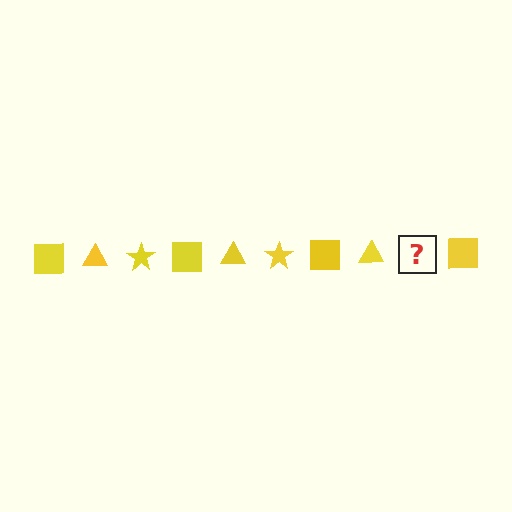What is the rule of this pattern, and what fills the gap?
The rule is that the pattern cycles through square, triangle, star shapes in yellow. The gap should be filled with a yellow star.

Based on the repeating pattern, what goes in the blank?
The blank should be a yellow star.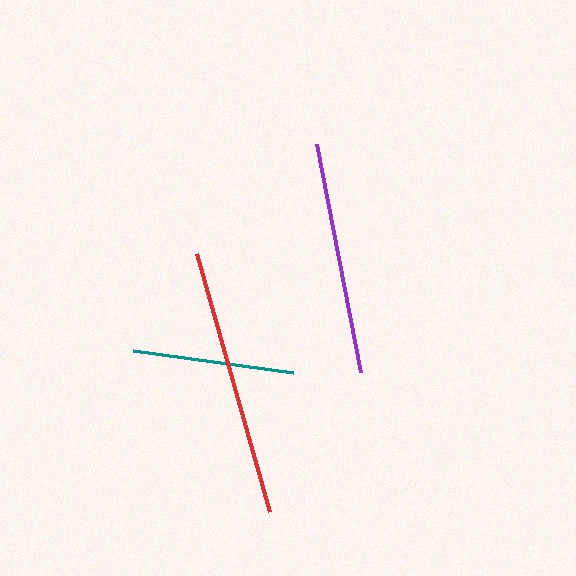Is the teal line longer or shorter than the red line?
The red line is longer than the teal line.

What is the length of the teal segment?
The teal segment is approximately 162 pixels long.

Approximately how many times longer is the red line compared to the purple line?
The red line is approximately 1.2 times the length of the purple line.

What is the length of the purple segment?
The purple segment is approximately 233 pixels long.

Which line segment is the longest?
The red line is the longest at approximately 268 pixels.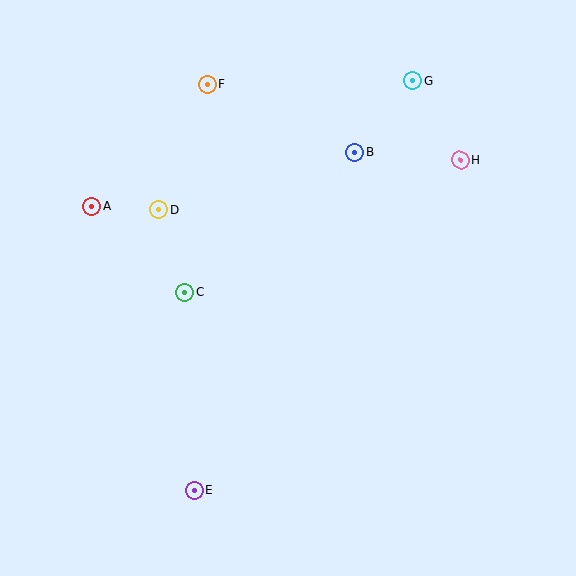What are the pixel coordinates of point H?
Point H is at (461, 160).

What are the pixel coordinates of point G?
Point G is at (413, 81).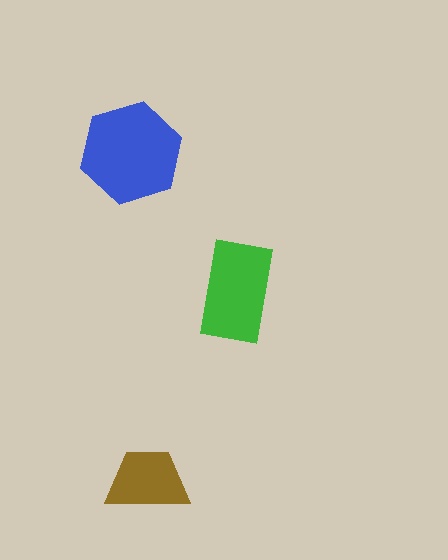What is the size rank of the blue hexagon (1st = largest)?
1st.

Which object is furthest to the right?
The green rectangle is rightmost.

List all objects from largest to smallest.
The blue hexagon, the green rectangle, the brown trapezoid.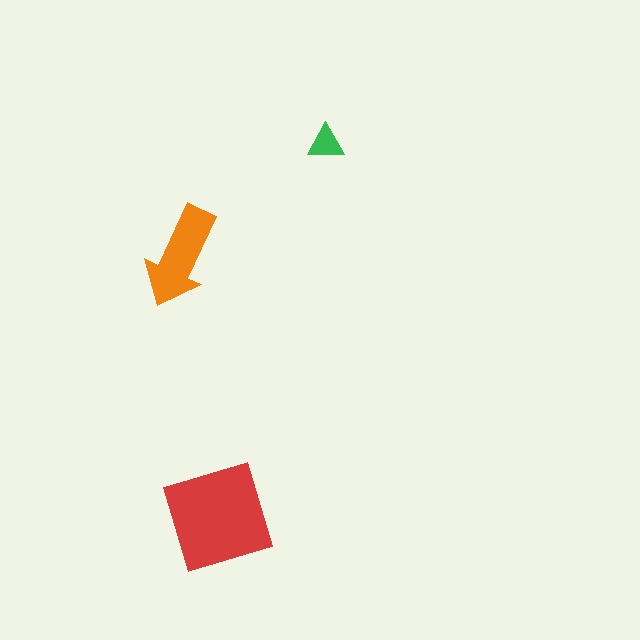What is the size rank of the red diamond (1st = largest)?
1st.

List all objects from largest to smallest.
The red diamond, the orange arrow, the green triangle.